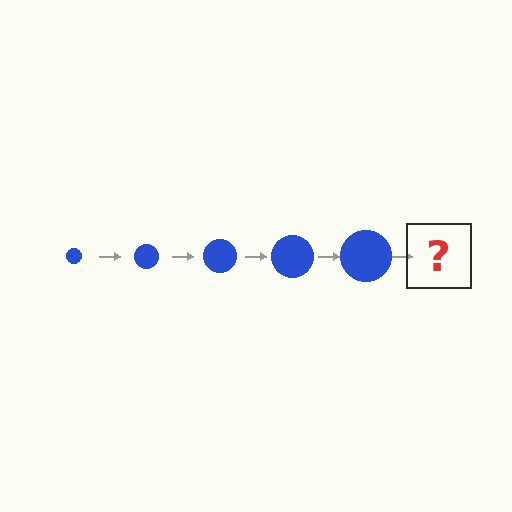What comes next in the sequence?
The next element should be a blue circle, larger than the previous one.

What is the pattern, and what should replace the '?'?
The pattern is that the circle gets progressively larger each step. The '?' should be a blue circle, larger than the previous one.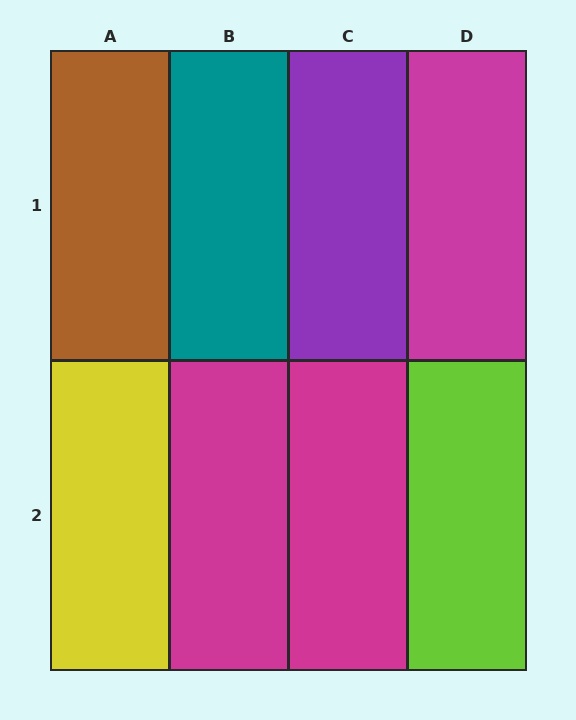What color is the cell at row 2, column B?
Magenta.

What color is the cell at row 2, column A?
Yellow.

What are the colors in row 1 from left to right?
Brown, teal, purple, magenta.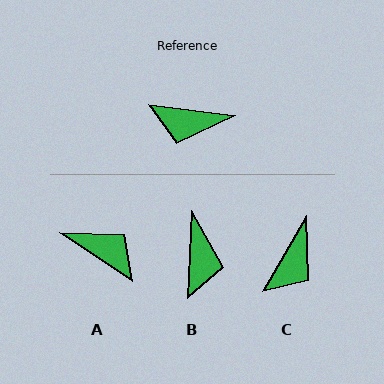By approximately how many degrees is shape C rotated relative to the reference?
Approximately 66 degrees counter-clockwise.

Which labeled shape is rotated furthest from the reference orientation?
A, about 153 degrees away.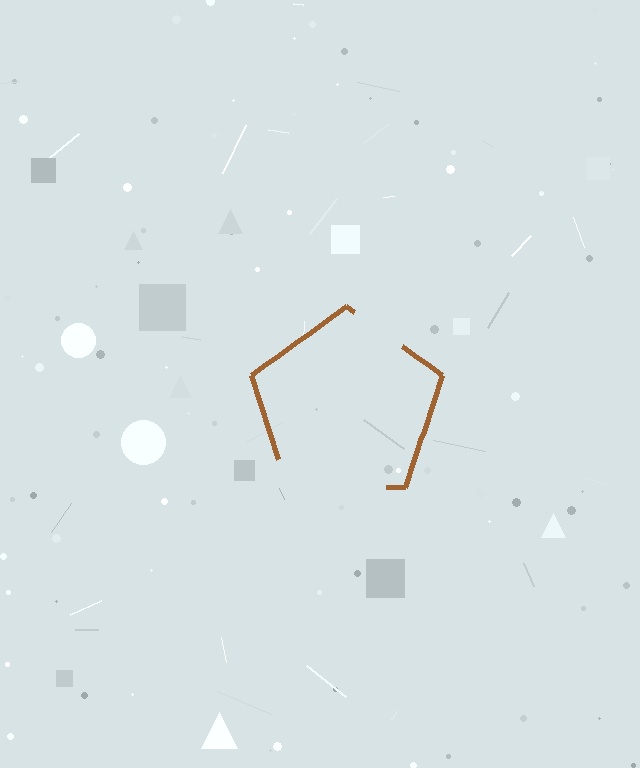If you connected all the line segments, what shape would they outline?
They would outline a pentagon.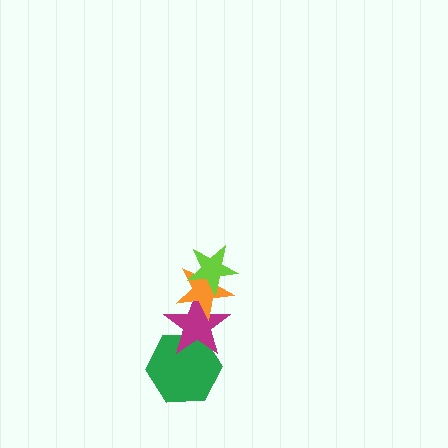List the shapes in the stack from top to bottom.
From top to bottom: the lime star, the orange star, the magenta star, the green hexagon.